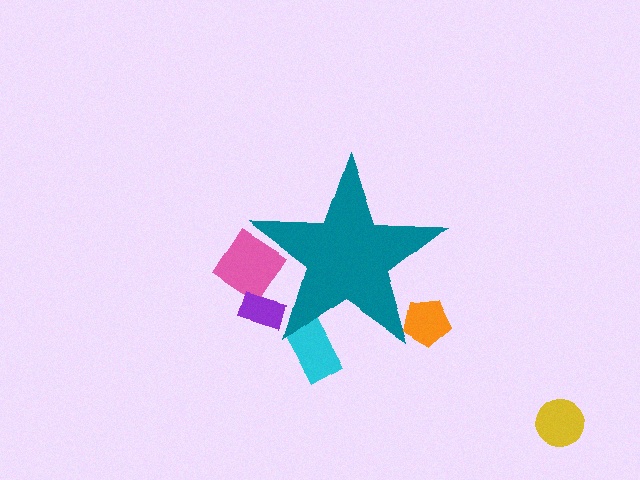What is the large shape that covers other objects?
A teal star.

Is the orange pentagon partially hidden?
Yes, the orange pentagon is partially hidden behind the teal star.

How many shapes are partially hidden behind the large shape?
4 shapes are partially hidden.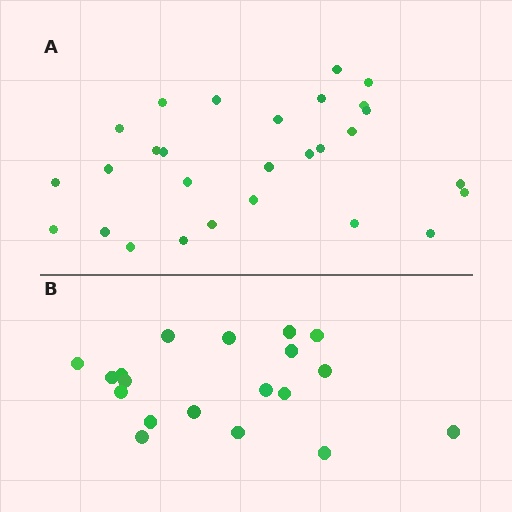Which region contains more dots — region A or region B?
Region A (the top region) has more dots.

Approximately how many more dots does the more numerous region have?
Region A has roughly 8 or so more dots than region B.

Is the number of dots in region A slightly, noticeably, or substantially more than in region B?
Region A has substantially more. The ratio is roughly 1.5 to 1.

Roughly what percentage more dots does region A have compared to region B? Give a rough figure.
About 45% more.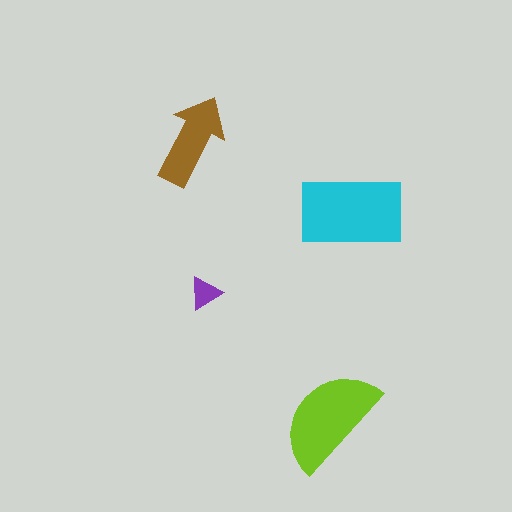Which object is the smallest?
The purple triangle.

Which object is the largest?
The cyan rectangle.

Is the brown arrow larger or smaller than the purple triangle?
Larger.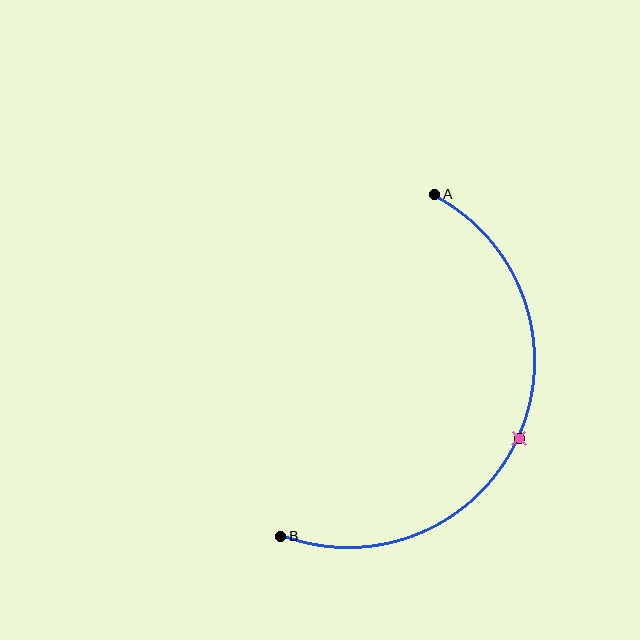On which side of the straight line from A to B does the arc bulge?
The arc bulges to the right of the straight line connecting A and B.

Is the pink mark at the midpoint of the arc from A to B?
Yes. The pink mark lies on the arc at equal arc-length from both A and B — it is the arc midpoint.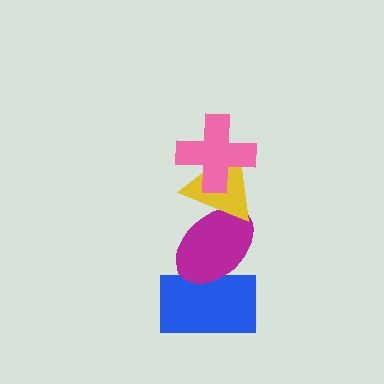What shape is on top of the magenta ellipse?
The yellow triangle is on top of the magenta ellipse.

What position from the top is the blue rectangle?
The blue rectangle is 4th from the top.